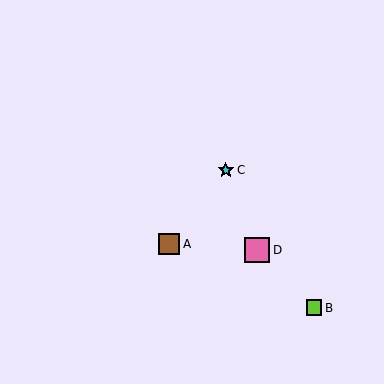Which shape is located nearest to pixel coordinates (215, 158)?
The cyan star (labeled C) at (226, 170) is nearest to that location.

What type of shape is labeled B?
Shape B is a lime square.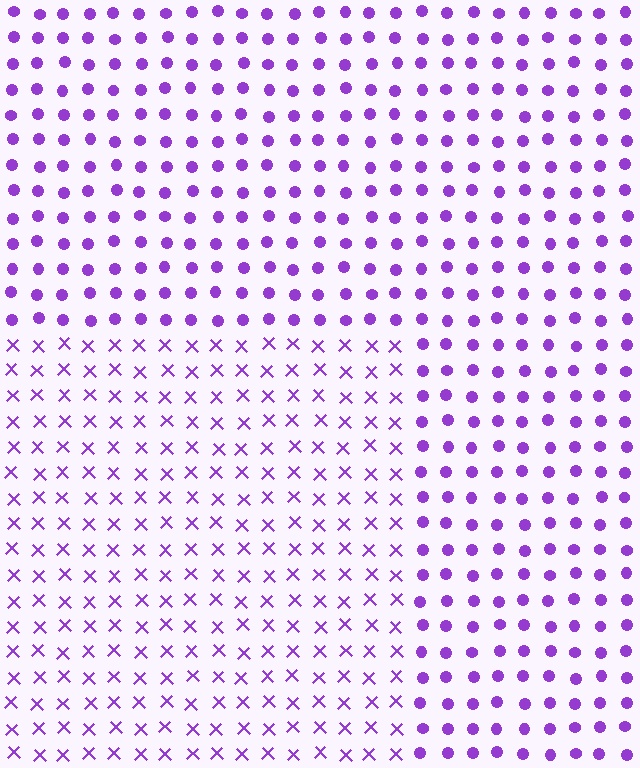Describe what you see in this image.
The image is filled with small purple elements arranged in a uniform grid. A rectangle-shaped region contains X marks, while the surrounding area contains circles. The boundary is defined purely by the change in element shape.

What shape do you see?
I see a rectangle.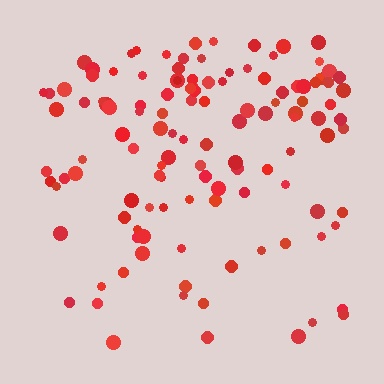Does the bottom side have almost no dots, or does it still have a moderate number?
Still a moderate number, just noticeably fewer than the top.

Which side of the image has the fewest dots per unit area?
The bottom.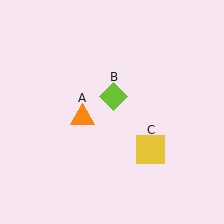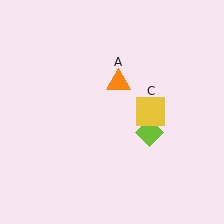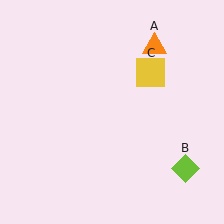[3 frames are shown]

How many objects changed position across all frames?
3 objects changed position: orange triangle (object A), lime diamond (object B), yellow square (object C).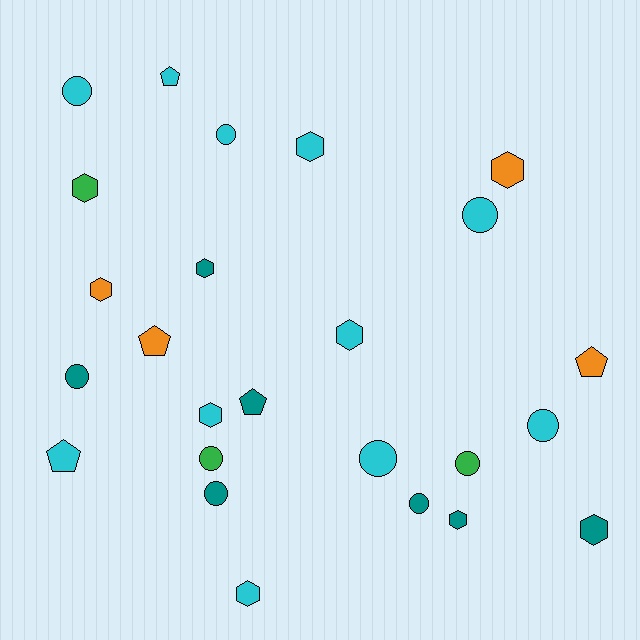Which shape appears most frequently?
Circle, with 10 objects.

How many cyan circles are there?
There are 5 cyan circles.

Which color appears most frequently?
Cyan, with 11 objects.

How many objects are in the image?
There are 25 objects.